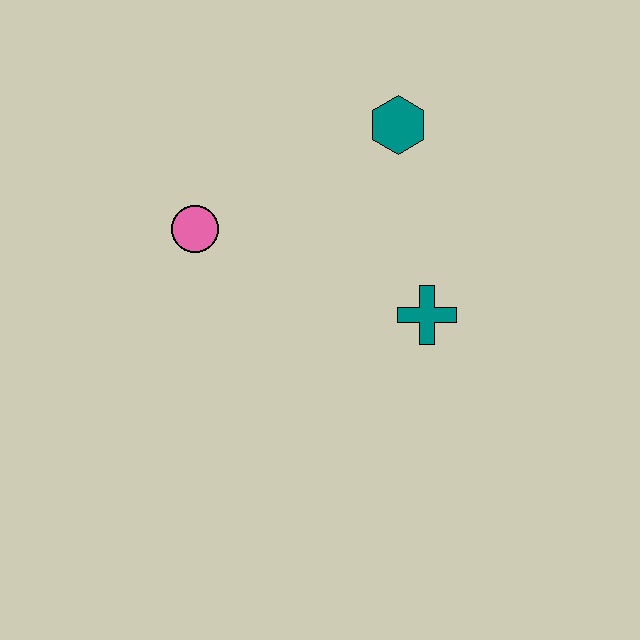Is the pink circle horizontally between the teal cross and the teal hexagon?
No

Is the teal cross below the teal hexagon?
Yes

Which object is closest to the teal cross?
The teal hexagon is closest to the teal cross.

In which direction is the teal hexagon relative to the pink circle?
The teal hexagon is to the right of the pink circle.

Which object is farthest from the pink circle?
The teal cross is farthest from the pink circle.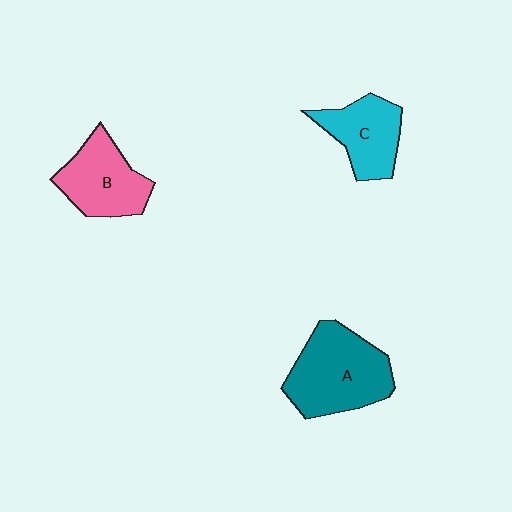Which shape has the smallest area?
Shape C (cyan).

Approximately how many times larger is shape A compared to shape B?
Approximately 1.3 times.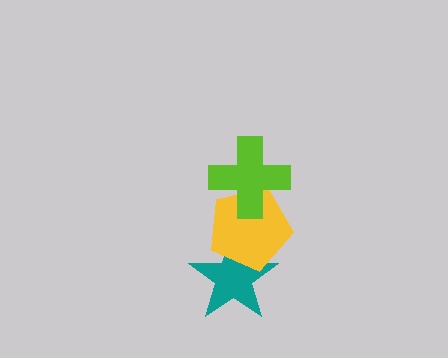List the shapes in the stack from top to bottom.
From top to bottom: the lime cross, the yellow pentagon, the teal star.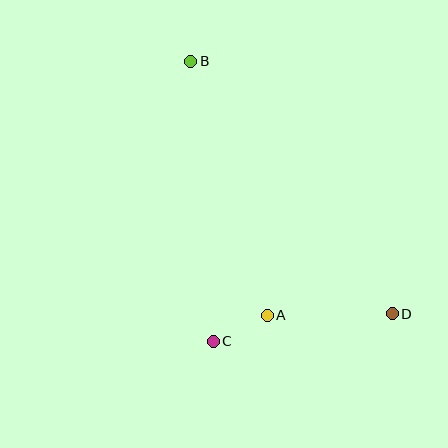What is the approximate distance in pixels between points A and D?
The distance between A and D is approximately 125 pixels.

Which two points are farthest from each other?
Points B and D are farthest from each other.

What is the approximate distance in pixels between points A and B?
The distance between A and B is approximately 265 pixels.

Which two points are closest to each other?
Points A and C are closest to each other.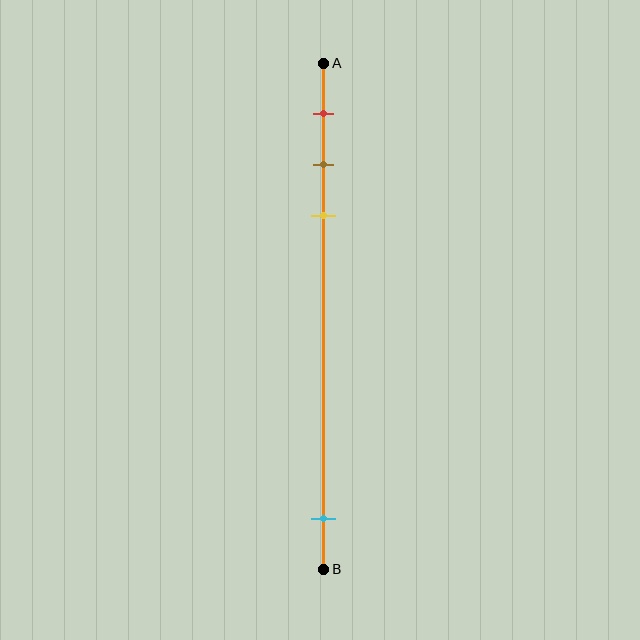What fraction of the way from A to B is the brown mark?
The brown mark is approximately 20% (0.2) of the way from A to B.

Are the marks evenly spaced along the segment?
No, the marks are not evenly spaced.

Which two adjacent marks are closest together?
The brown and yellow marks are the closest adjacent pair.